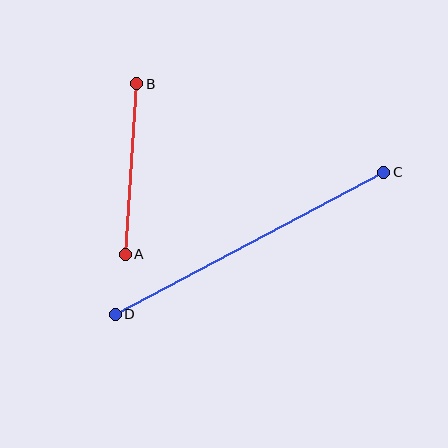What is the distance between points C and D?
The distance is approximately 304 pixels.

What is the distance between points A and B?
The distance is approximately 171 pixels.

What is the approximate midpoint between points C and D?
The midpoint is at approximately (250, 243) pixels.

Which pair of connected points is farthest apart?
Points C and D are farthest apart.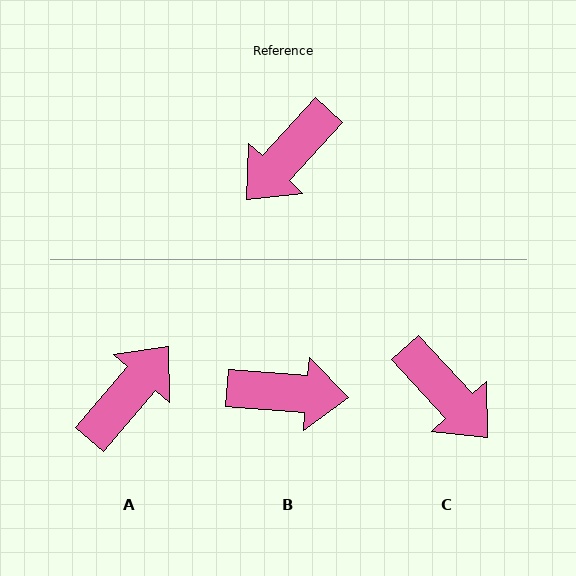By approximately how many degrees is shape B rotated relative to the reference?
Approximately 128 degrees counter-clockwise.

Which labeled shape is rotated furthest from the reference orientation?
A, about 178 degrees away.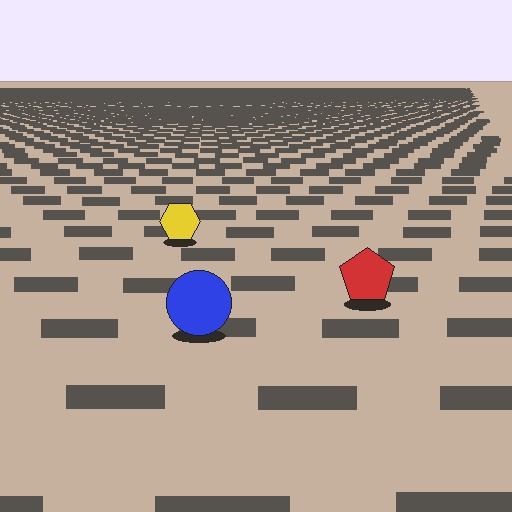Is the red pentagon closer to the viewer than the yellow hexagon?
Yes. The red pentagon is closer — you can tell from the texture gradient: the ground texture is coarser near it.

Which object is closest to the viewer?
The blue circle is closest. The texture marks near it are larger and more spread out.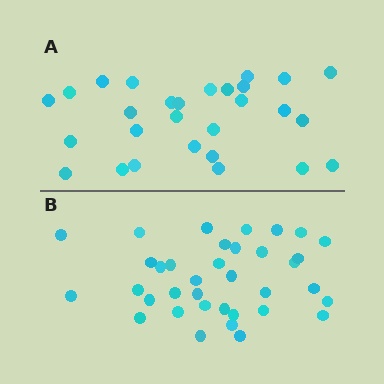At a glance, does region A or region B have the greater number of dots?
Region B (the bottom region) has more dots.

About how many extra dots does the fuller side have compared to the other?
Region B has roughly 8 or so more dots than region A.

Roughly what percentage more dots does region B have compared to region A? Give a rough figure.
About 30% more.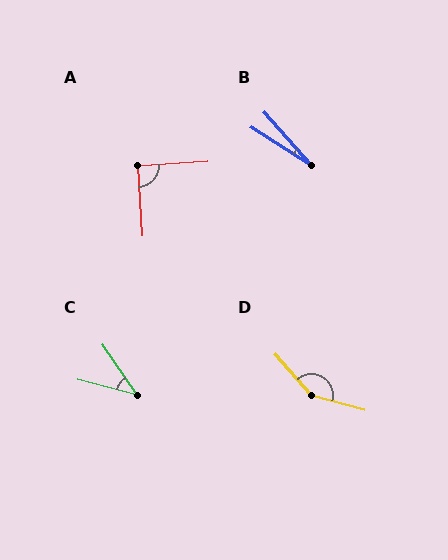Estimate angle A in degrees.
Approximately 90 degrees.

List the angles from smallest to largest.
B (16°), C (42°), A (90°), D (147°).